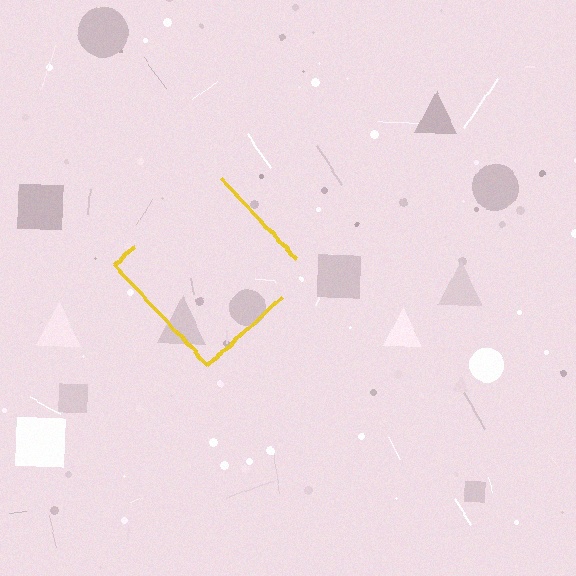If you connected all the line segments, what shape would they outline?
They would outline a diamond.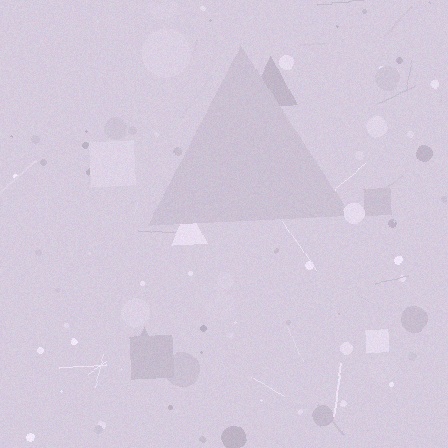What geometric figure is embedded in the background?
A triangle is embedded in the background.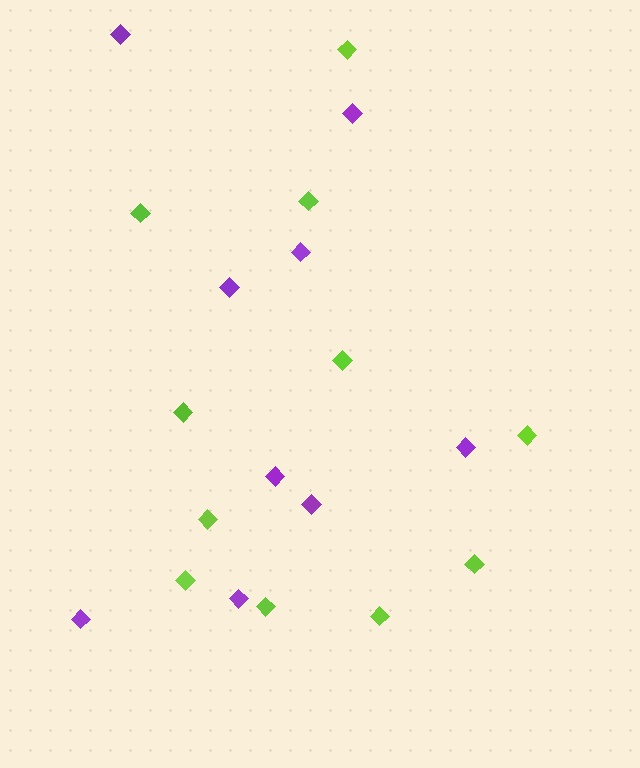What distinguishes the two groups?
There are 2 groups: one group of lime diamonds (11) and one group of purple diamonds (9).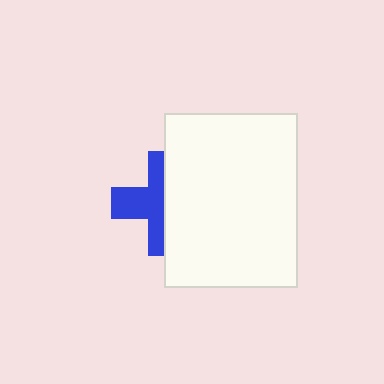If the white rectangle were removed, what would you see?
You would see the complete blue cross.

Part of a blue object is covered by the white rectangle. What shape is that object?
It is a cross.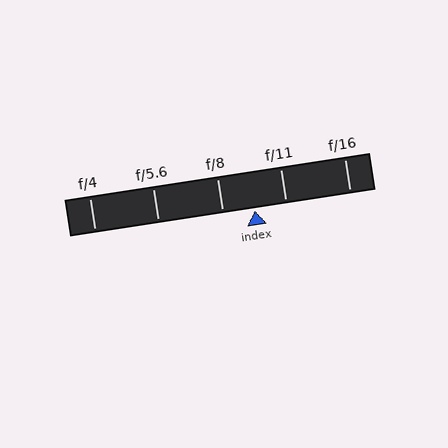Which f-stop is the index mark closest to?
The index mark is closest to f/11.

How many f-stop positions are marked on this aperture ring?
There are 5 f-stop positions marked.